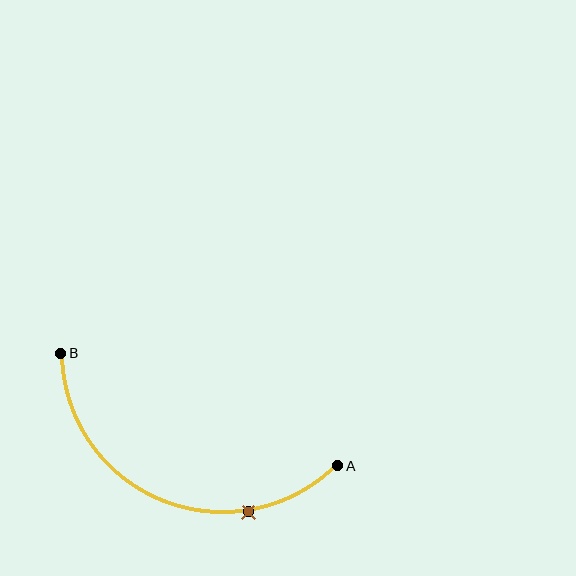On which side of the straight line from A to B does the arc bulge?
The arc bulges below the straight line connecting A and B.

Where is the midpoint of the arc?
The arc midpoint is the point on the curve farthest from the straight line joining A and B. It sits below that line.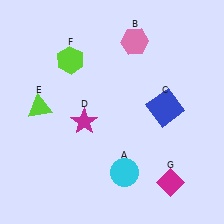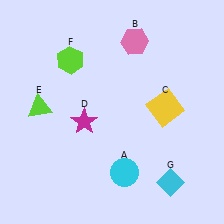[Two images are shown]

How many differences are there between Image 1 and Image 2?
There are 2 differences between the two images.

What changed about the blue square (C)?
In Image 1, C is blue. In Image 2, it changed to yellow.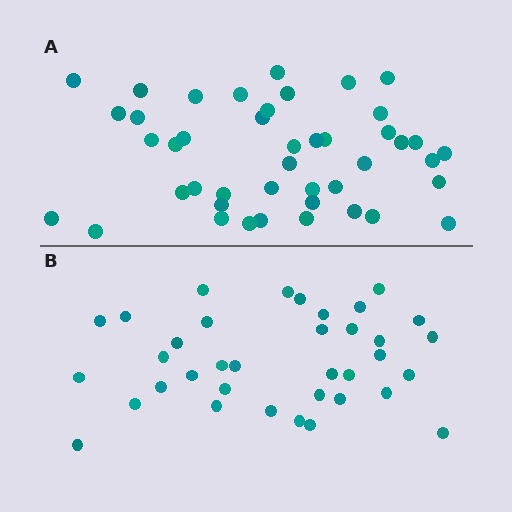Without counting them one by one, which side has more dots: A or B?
Region A (the top region) has more dots.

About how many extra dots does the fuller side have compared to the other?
Region A has roughly 8 or so more dots than region B.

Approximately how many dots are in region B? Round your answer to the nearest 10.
About 40 dots. (The exact count is 36, which rounds to 40.)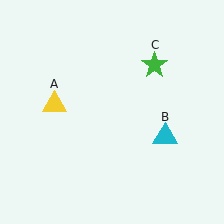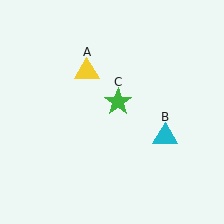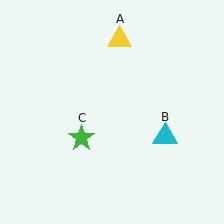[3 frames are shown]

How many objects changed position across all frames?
2 objects changed position: yellow triangle (object A), green star (object C).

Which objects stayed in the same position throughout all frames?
Cyan triangle (object B) remained stationary.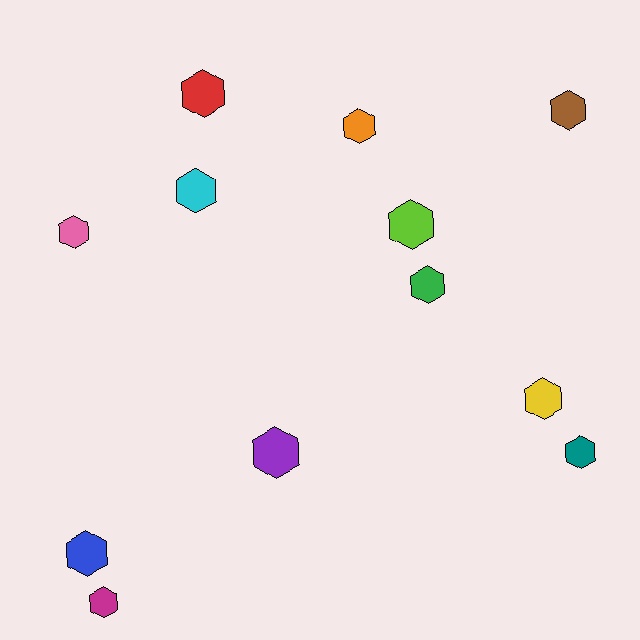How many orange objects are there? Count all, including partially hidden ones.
There is 1 orange object.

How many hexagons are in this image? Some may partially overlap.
There are 12 hexagons.